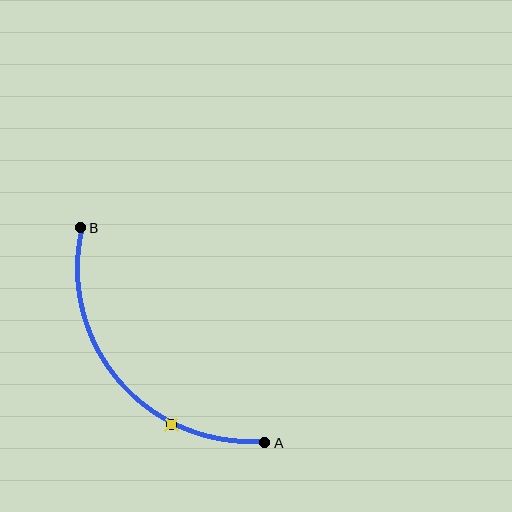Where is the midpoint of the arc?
The arc midpoint is the point on the curve farthest from the straight line joining A and B. It sits below and to the left of that line.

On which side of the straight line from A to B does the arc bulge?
The arc bulges below and to the left of the straight line connecting A and B.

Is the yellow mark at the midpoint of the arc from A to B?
No. The yellow mark lies on the arc but is closer to endpoint A. The arc midpoint would be at the point on the curve equidistant along the arc from both A and B.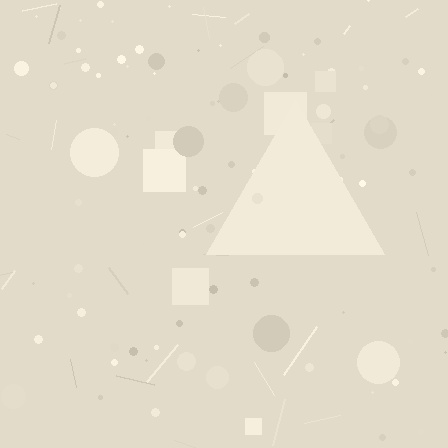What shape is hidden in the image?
A triangle is hidden in the image.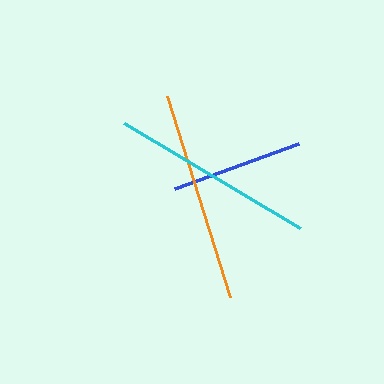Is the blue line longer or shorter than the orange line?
The orange line is longer than the blue line.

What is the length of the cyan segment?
The cyan segment is approximately 205 pixels long.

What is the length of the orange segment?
The orange segment is approximately 210 pixels long.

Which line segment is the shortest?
The blue line is the shortest at approximately 132 pixels.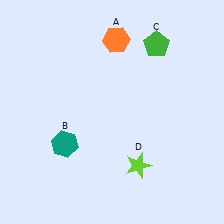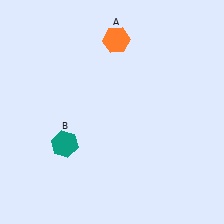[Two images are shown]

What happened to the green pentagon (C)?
The green pentagon (C) was removed in Image 2. It was in the top-right area of Image 1.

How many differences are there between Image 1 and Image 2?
There are 2 differences between the two images.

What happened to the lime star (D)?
The lime star (D) was removed in Image 2. It was in the bottom-right area of Image 1.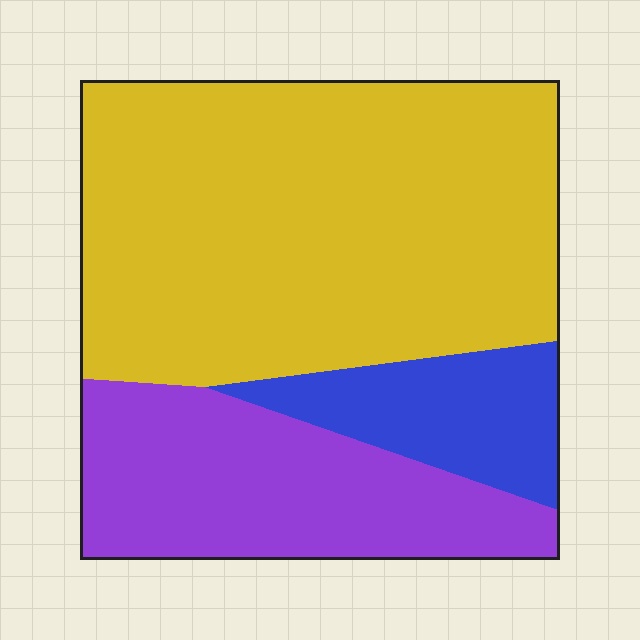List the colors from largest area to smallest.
From largest to smallest: yellow, purple, blue.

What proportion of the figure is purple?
Purple takes up between a sixth and a third of the figure.